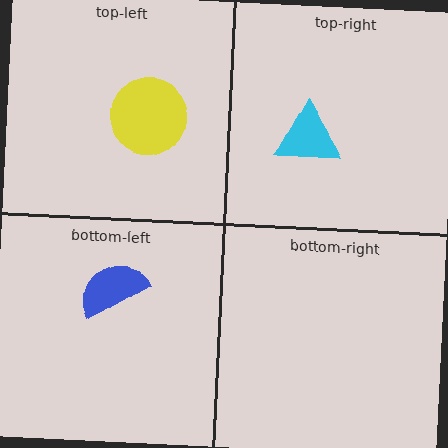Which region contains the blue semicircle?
The bottom-left region.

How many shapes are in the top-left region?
1.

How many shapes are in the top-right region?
1.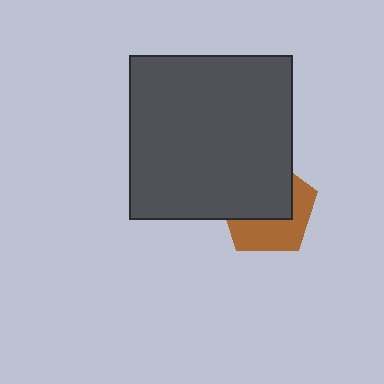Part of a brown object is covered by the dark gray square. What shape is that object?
It is a pentagon.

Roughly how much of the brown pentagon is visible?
About half of it is visible (roughly 46%).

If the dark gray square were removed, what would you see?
You would see the complete brown pentagon.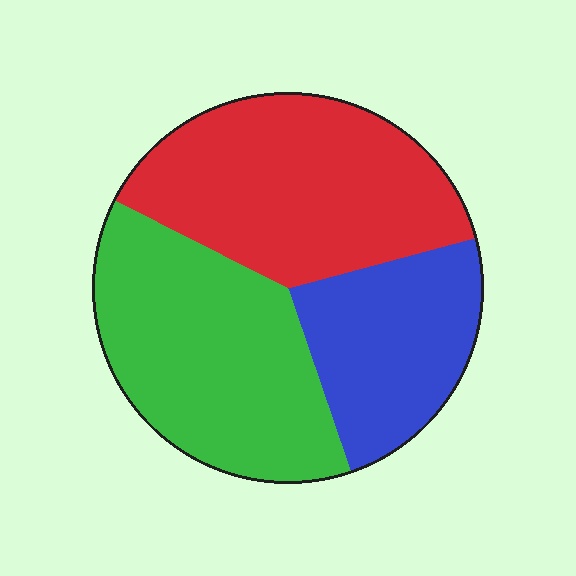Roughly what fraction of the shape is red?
Red covers 38% of the shape.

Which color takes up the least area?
Blue, at roughly 25%.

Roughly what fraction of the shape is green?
Green covers about 40% of the shape.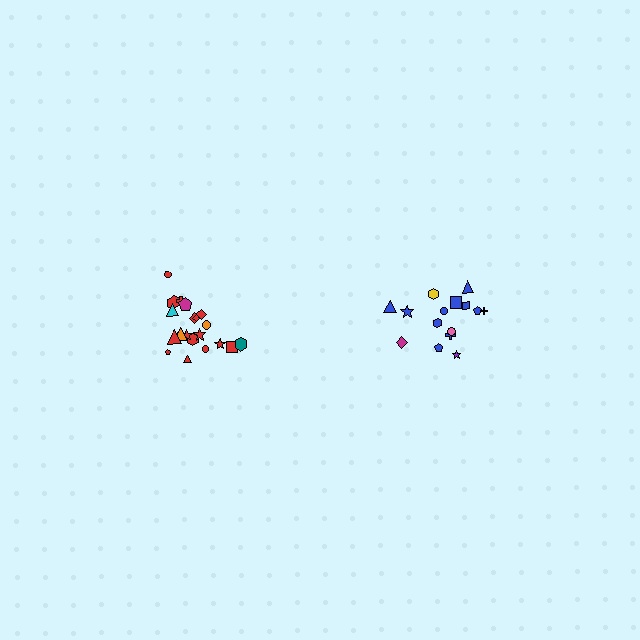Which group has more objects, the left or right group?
The left group.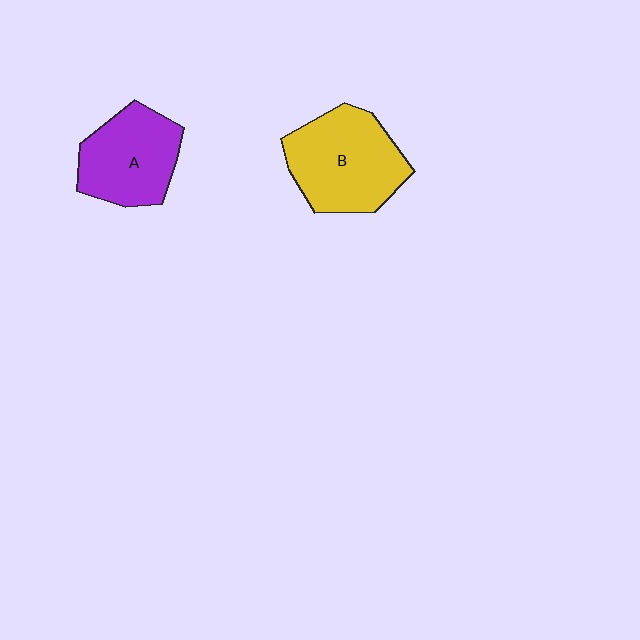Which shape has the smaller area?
Shape A (purple).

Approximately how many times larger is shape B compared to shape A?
Approximately 1.2 times.